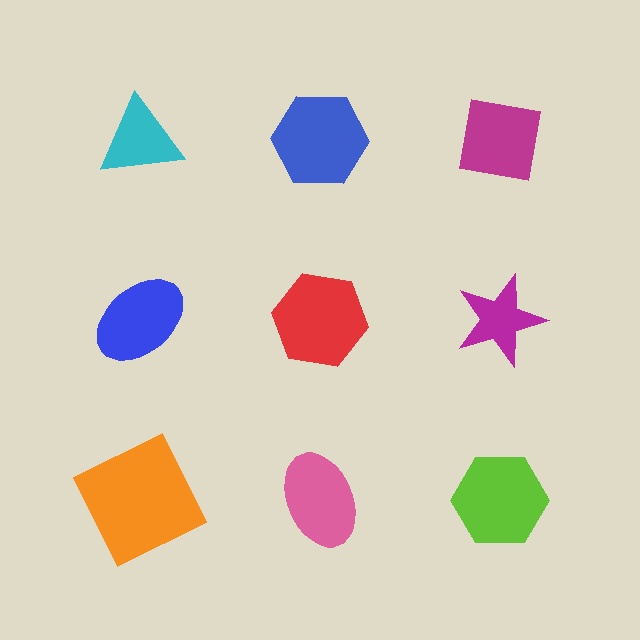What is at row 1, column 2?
A blue hexagon.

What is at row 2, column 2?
A red hexagon.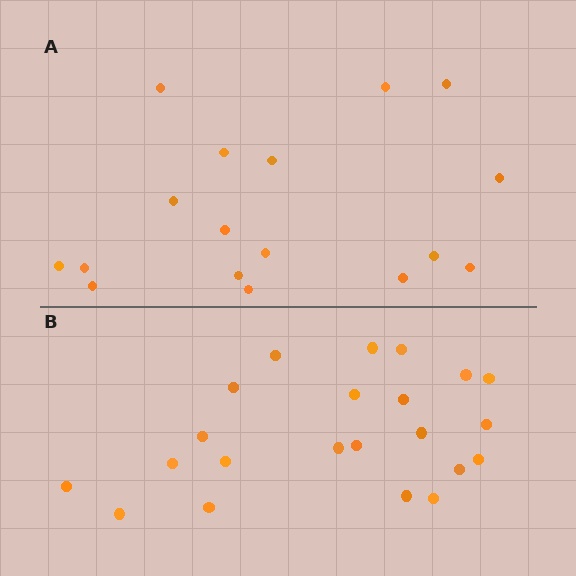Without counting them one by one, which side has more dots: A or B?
Region B (the bottom region) has more dots.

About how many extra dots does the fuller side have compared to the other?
Region B has about 5 more dots than region A.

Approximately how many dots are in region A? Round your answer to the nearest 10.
About 20 dots. (The exact count is 17, which rounds to 20.)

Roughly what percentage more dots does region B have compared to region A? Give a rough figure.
About 30% more.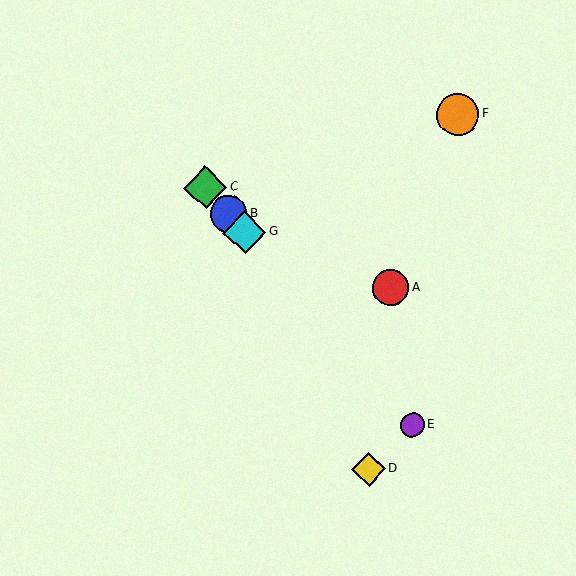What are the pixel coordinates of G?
Object G is at (244, 232).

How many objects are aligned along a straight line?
4 objects (B, C, E, G) are aligned along a straight line.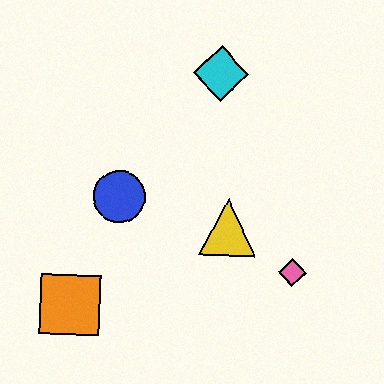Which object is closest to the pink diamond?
The yellow triangle is closest to the pink diamond.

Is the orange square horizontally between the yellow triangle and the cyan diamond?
No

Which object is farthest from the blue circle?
The pink diamond is farthest from the blue circle.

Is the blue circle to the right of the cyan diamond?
No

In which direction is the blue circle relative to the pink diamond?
The blue circle is to the left of the pink diamond.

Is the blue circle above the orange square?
Yes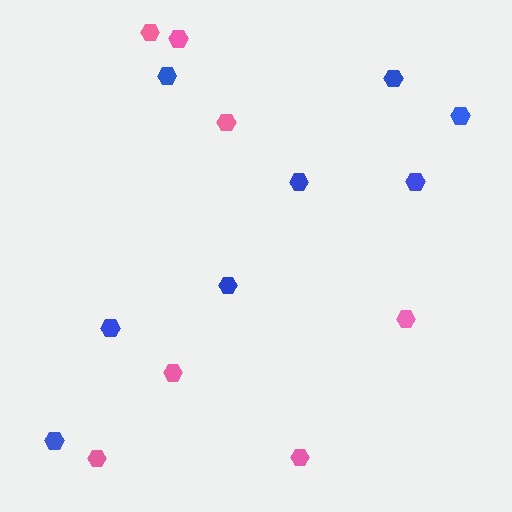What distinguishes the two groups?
There are 2 groups: one group of blue hexagons (8) and one group of pink hexagons (7).